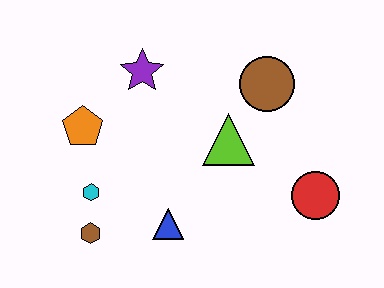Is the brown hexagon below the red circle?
Yes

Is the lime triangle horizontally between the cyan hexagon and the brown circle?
Yes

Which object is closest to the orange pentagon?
The cyan hexagon is closest to the orange pentagon.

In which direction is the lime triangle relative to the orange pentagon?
The lime triangle is to the right of the orange pentagon.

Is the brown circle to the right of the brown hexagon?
Yes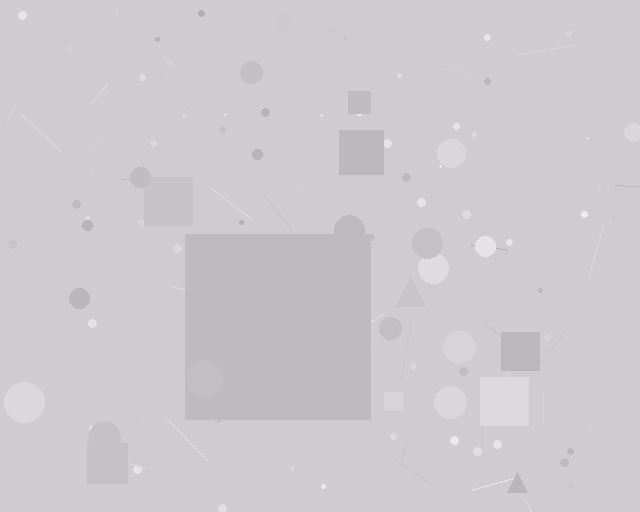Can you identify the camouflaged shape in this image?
The camouflaged shape is a square.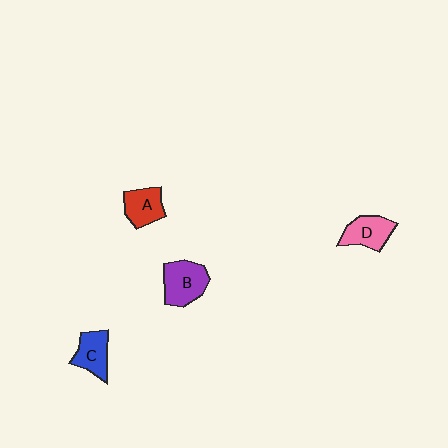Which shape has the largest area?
Shape B (purple).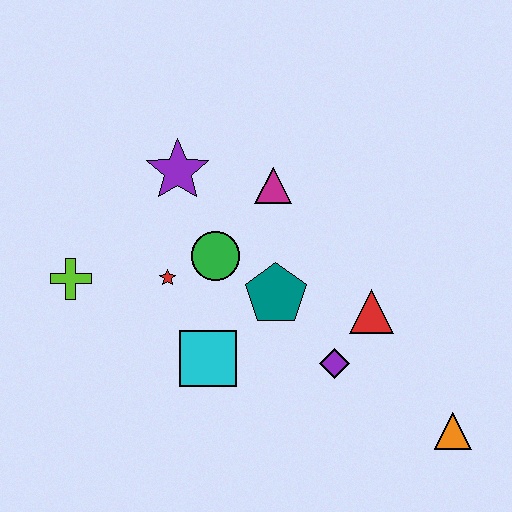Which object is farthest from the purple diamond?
The lime cross is farthest from the purple diamond.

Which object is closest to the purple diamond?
The red triangle is closest to the purple diamond.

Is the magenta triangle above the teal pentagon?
Yes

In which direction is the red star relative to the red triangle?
The red star is to the left of the red triangle.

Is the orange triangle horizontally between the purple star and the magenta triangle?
No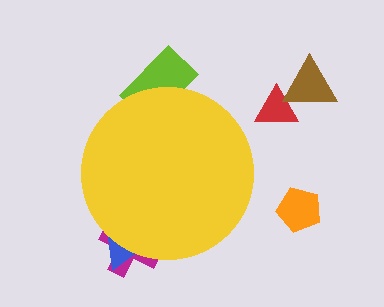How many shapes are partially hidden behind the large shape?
3 shapes are partially hidden.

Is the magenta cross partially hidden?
Yes, the magenta cross is partially hidden behind the yellow circle.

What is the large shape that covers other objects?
A yellow circle.